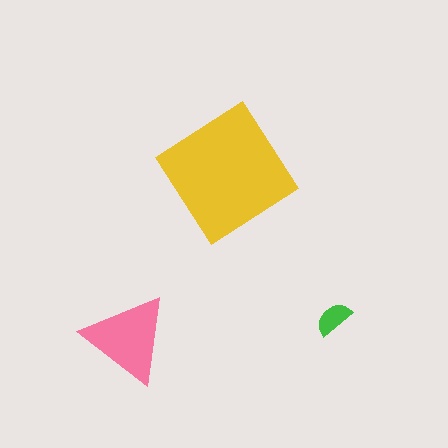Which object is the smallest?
The green semicircle.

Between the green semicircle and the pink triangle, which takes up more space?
The pink triangle.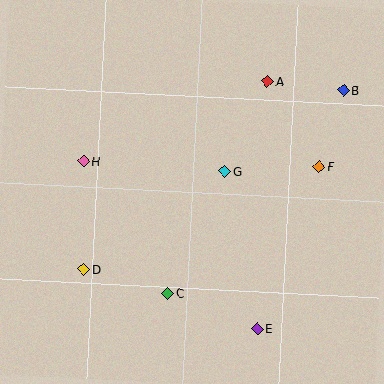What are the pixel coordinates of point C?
Point C is at (168, 293).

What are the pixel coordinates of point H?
Point H is at (84, 161).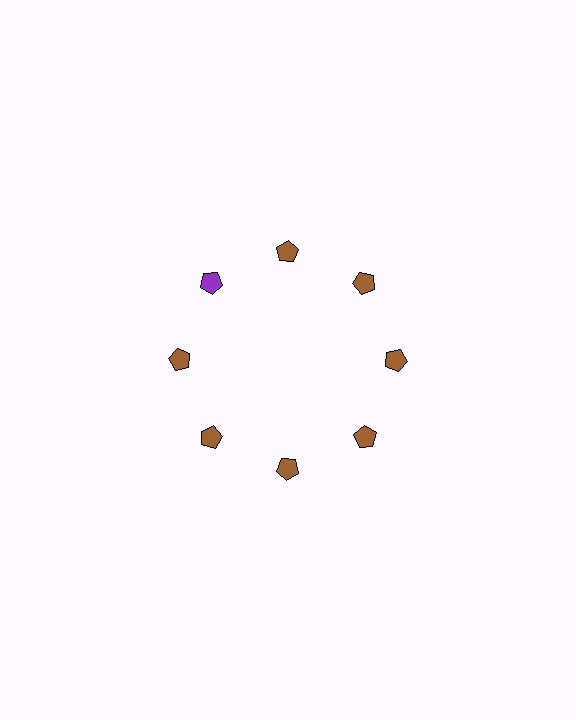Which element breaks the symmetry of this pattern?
The purple pentagon at roughly the 10 o'clock position breaks the symmetry. All other shapes are brown pentagons.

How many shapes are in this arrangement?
There are 8 shapes arranged in a ring pattern.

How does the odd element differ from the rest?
It has a different color: purple instead of brown.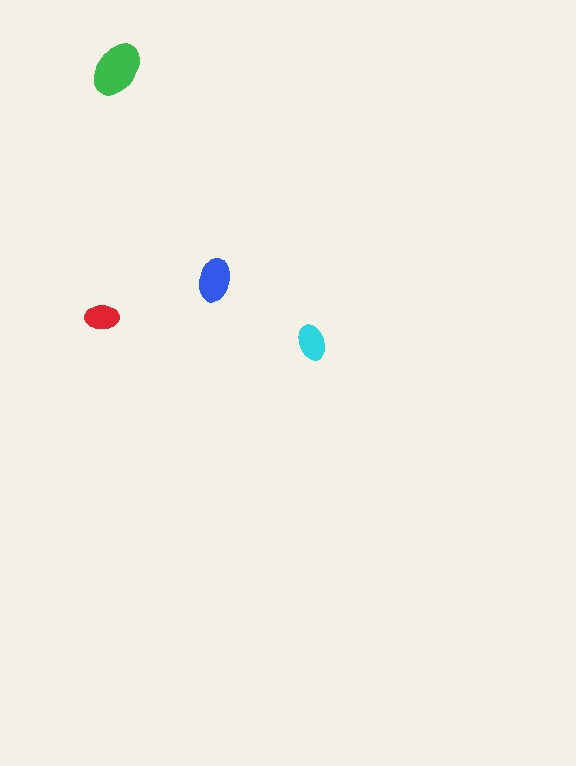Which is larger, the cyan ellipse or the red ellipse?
The cyan one.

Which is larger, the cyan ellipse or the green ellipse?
The green one.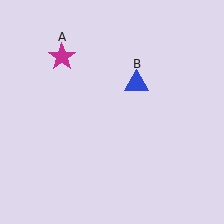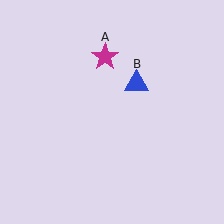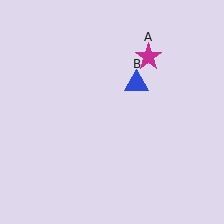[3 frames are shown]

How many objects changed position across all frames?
1 object changed position: magenta star (object A).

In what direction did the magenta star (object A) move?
The magenta star (object A) moved right.